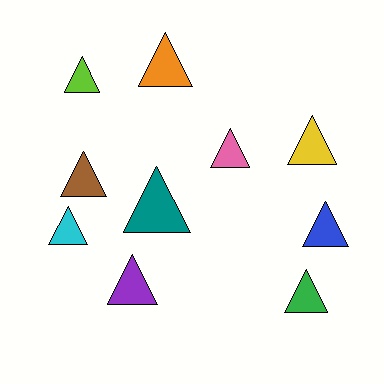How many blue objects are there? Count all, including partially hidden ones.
There is 1 blue object.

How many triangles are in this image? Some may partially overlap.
There are 10 triangles.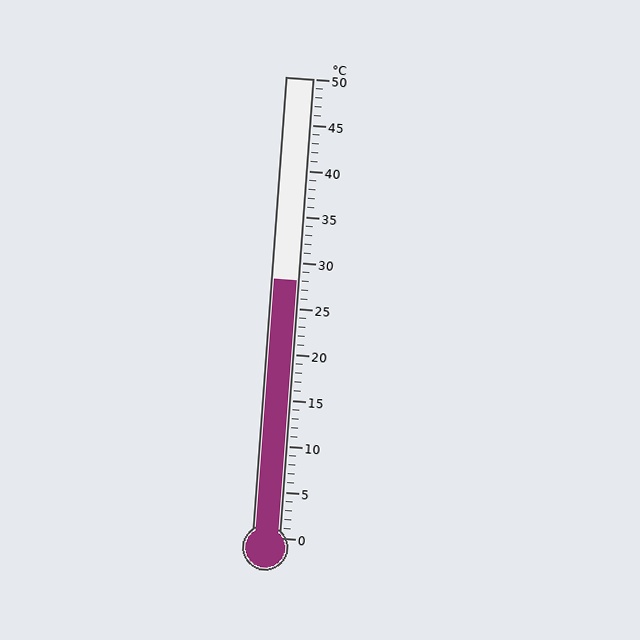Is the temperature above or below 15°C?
The temperature is above 15°C.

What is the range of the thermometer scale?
The thermometer scale ranges from 0°C to 50°C.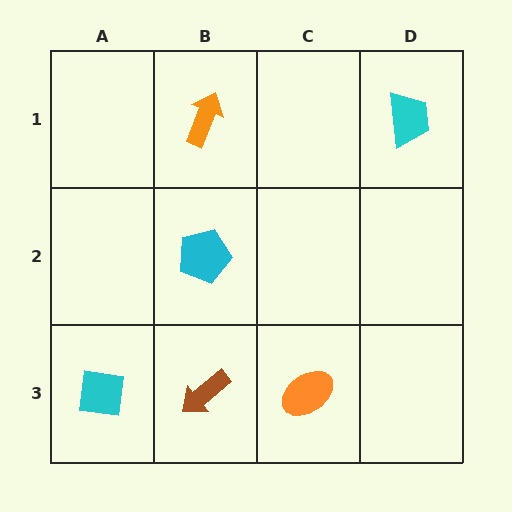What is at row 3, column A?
A cyan square.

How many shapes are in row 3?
3 shapes.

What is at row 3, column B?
A brown arrow.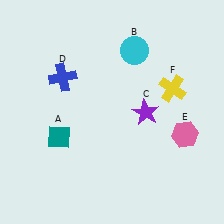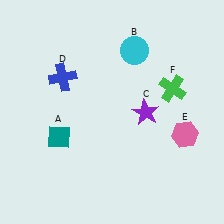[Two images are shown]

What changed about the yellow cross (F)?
In Image 1, F is yellow. In Image 2, it changed to green.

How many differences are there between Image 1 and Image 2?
There is 1 difference between the two images.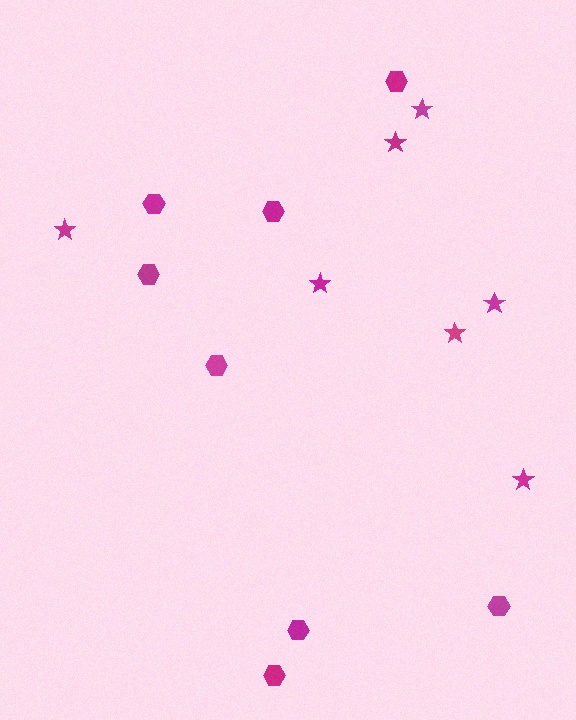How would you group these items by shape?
There are 2 groups: one group of stars (7) and one group of hexagons (8).